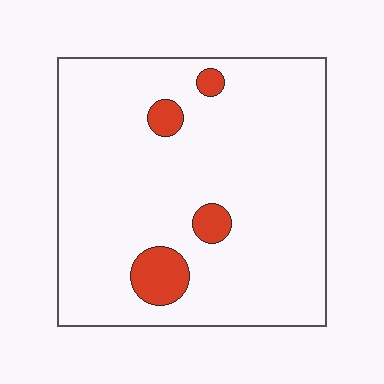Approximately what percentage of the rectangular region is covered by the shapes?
Approximately 10%.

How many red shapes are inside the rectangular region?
4.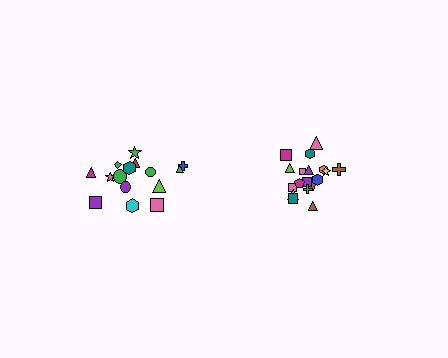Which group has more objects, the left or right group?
The right group.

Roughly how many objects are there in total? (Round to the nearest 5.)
Roughly 35 objects in total.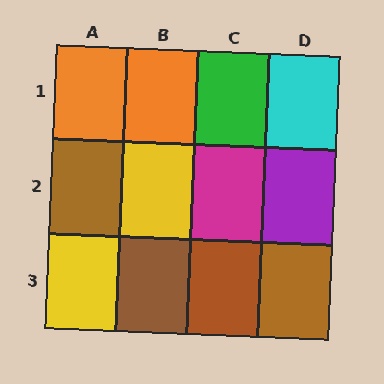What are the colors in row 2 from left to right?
Brown, yellow, magenta, purple.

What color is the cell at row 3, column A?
Yellow.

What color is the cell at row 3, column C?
Brown.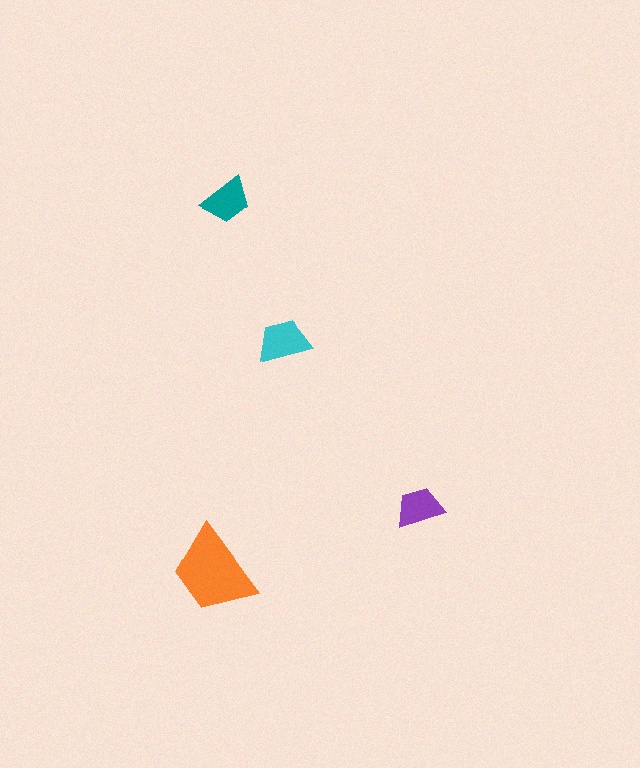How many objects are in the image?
There are 4 objects in the image.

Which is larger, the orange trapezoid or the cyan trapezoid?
The orange one.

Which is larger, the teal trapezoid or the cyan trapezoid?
The cyan one.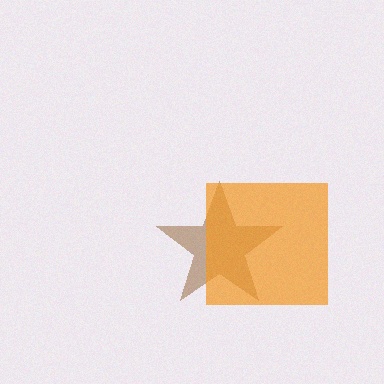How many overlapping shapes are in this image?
There are 2 overlapping shapes in the image.